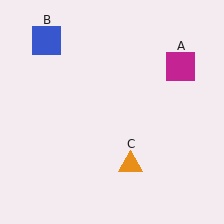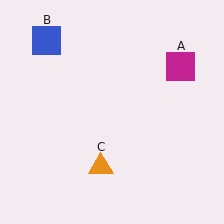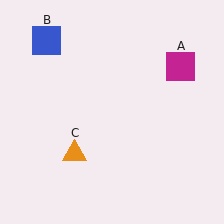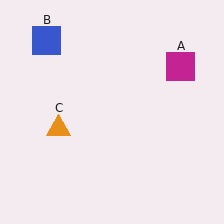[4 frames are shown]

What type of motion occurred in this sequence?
The orange triangle (object C) rotated clockwise around the center of the scene.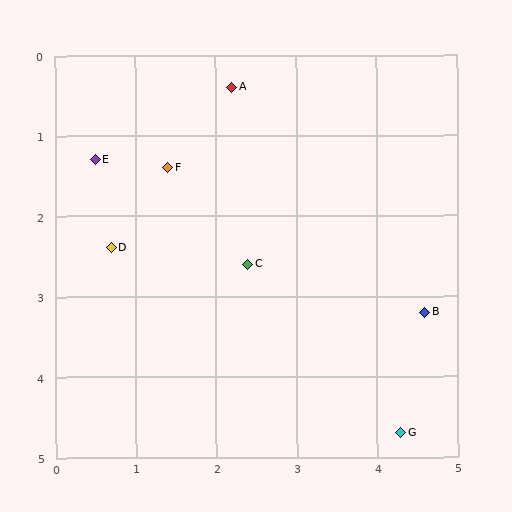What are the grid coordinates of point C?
Point C is at approximately (2.4, 2.6).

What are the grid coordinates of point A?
Point A is at approximately (2.2, 0.4).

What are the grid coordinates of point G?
Point G is at approximately (4.3, 4.7).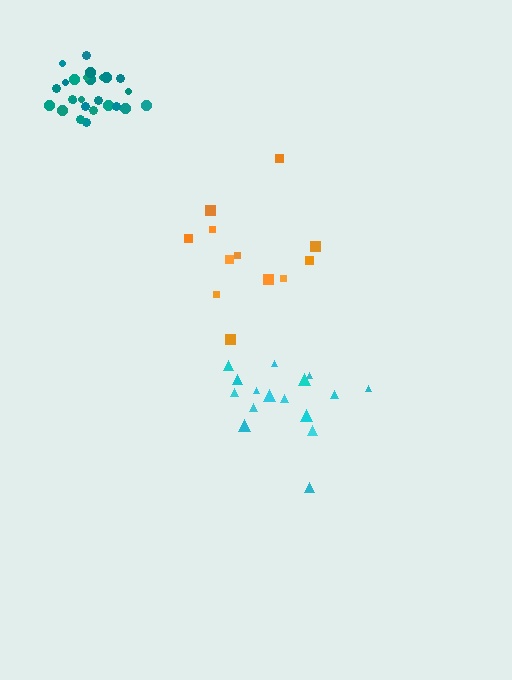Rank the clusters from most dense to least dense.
teal, cyan, orange.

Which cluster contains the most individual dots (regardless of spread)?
Teal (26).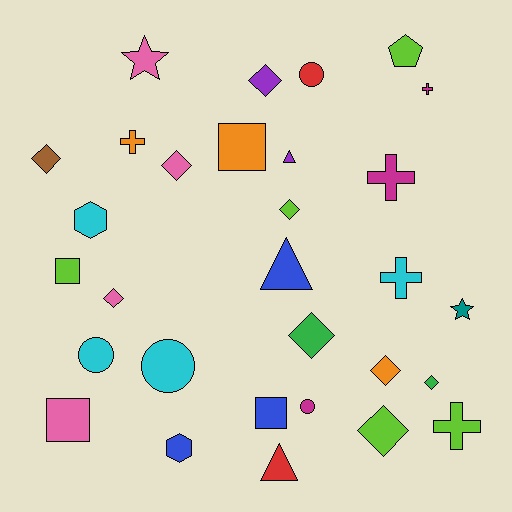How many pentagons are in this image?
There is 1 pentagon.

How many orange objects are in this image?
There are 3 orange objects.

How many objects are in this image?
There are 30 objects.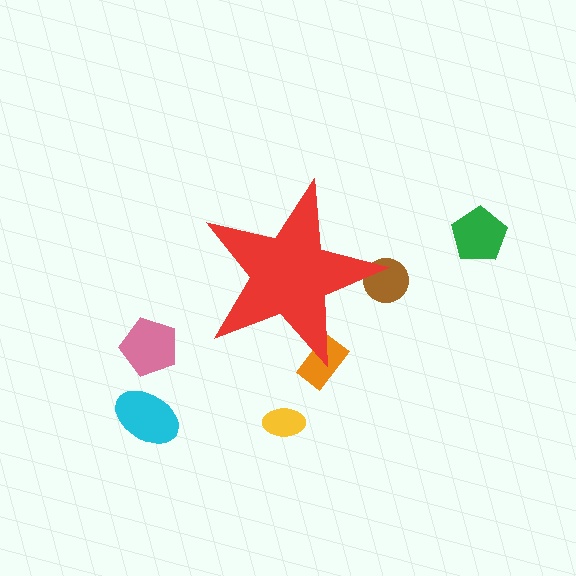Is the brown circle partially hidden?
Yes, the brown circle is partially hidden behind the red star.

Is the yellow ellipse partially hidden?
No, the yellow ellipse is fully visible.